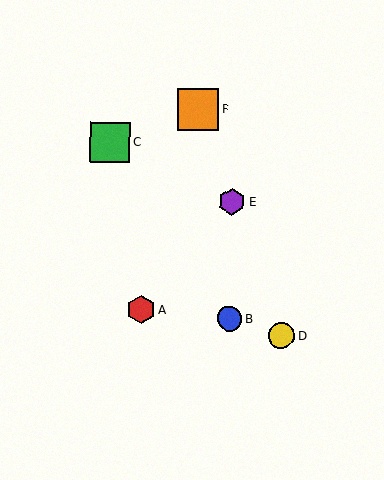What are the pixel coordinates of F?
Object F is at (198, 110).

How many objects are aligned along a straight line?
3 objects (D, E, F) are aligned along a straight line.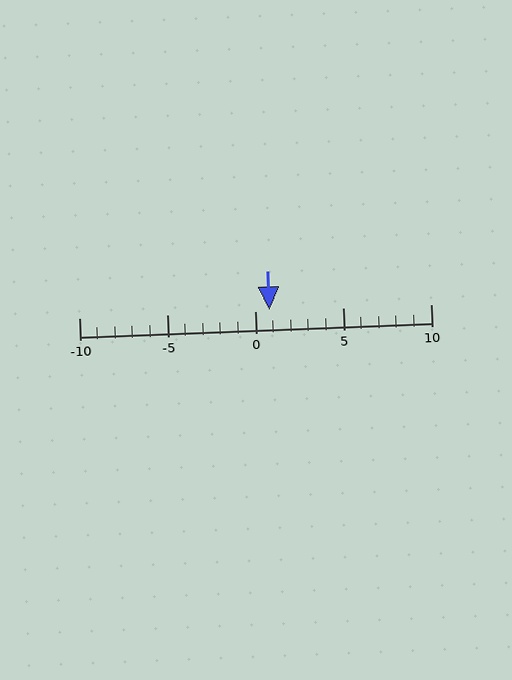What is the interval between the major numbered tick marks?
The major tick marks are spaced 5 units apart.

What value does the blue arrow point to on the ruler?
The blue arrow points to approximately 1.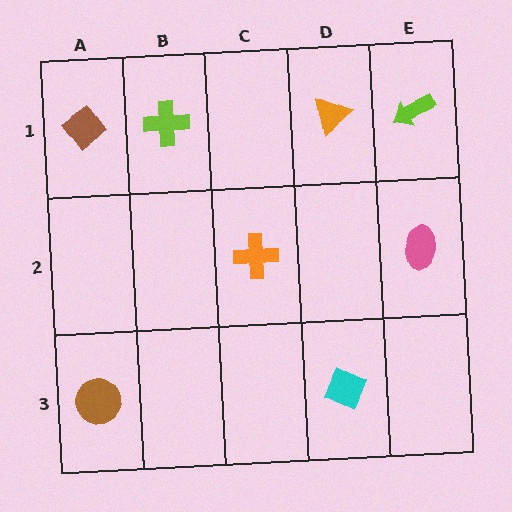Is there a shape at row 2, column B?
No, that cell is empty.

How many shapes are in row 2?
2 shapes.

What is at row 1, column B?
A lime cross.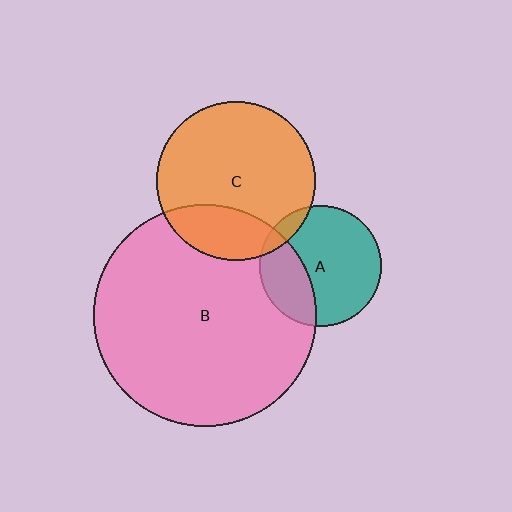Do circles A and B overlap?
Yes.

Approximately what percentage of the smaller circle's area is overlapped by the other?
Approximately 30%.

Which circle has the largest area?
Circle B (pink).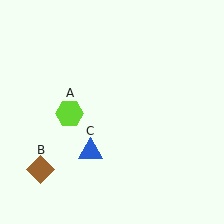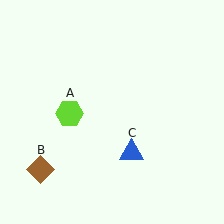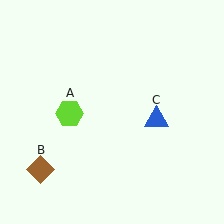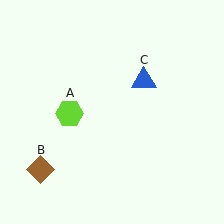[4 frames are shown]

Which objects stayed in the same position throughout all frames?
Lime hexagon (object A) and brown diamond (object B) remained stationary.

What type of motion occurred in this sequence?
The blue triangle (object C) rotated counterclockwise around the center of the scene.